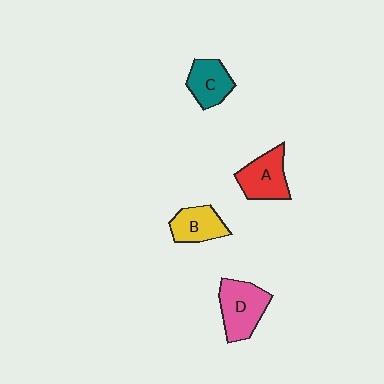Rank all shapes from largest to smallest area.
From largest to smallest: D (pink), A (red), C (teal), B (yellow).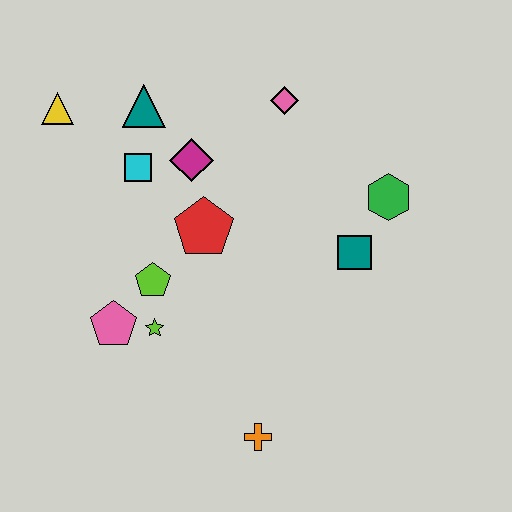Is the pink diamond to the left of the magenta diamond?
No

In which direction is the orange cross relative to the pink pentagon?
The orange cross is to the right of the pink pentagon.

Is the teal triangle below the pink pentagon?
No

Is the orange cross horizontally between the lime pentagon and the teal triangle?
No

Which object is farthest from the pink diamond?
The orange cross is farthest from the pink diamond.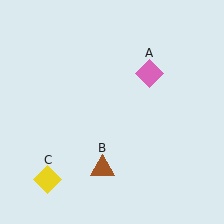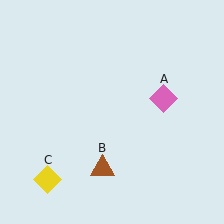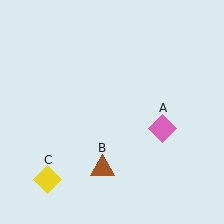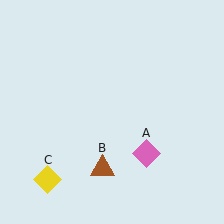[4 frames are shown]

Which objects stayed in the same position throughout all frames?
Brown triangle (object B) and yellow diamond (object C) remained stationary.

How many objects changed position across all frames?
1 object changed position: pink diamond (object A).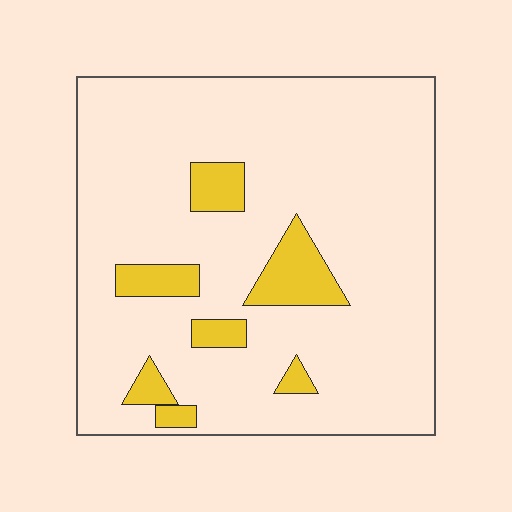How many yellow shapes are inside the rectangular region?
7.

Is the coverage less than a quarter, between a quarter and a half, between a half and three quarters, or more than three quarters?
Less than a quarter.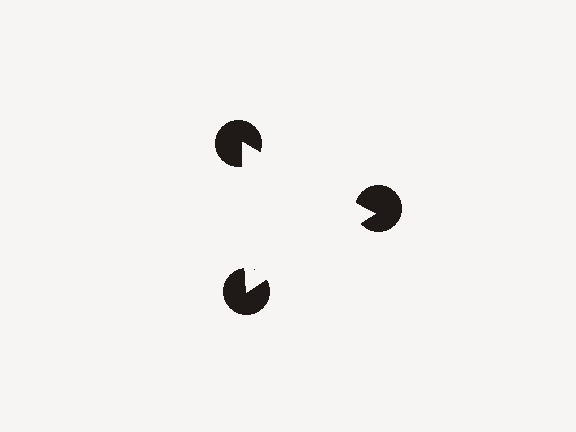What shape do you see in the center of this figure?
An illusory triangle — its edges are inferred from the aligned wedge cuts in the pac-man discs, not physically drawn.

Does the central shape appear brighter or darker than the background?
It typically appears slightly brighter than the background, even though no actual brightness change is drawn.